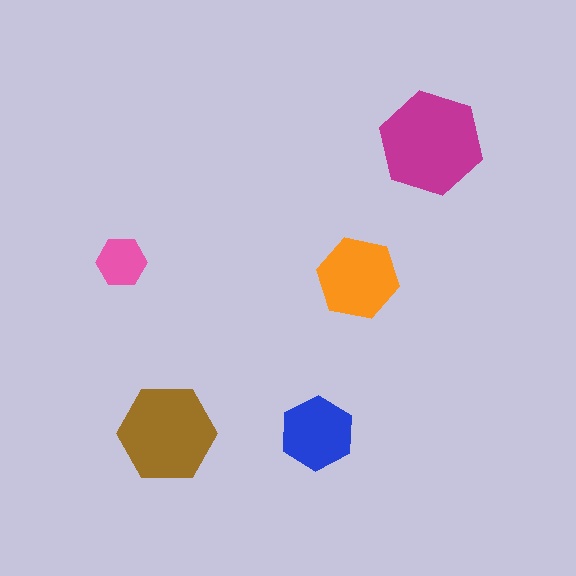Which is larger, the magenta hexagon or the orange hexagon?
The magenta one.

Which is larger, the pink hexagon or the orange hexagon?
The orange one.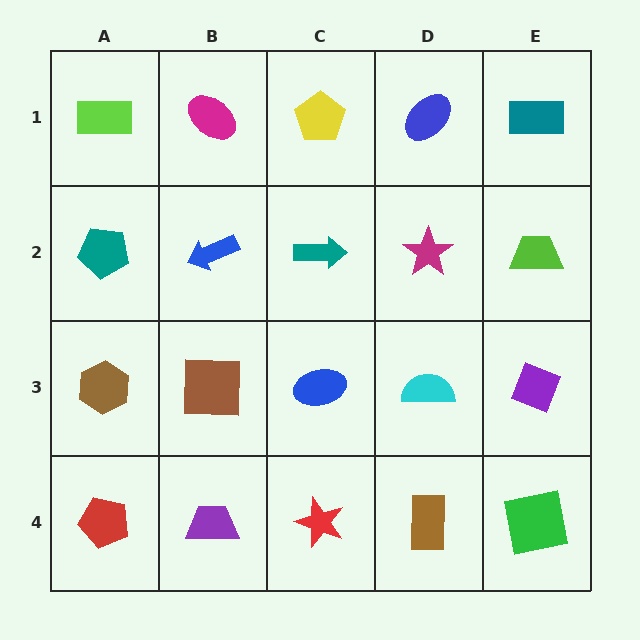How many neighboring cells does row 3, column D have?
4.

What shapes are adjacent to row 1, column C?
A teal arrow (row 2, column C), a magenta ellipse (row 1, column B), a blue ellipse (row 1, column D).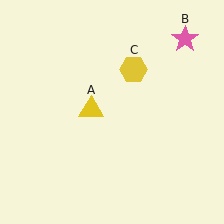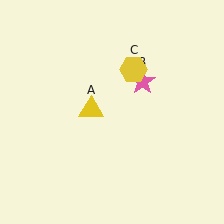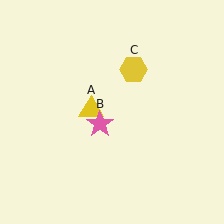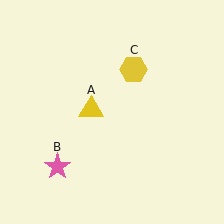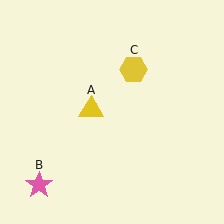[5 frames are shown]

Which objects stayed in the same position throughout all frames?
Yellow triangle (object A) and yellow hexagon (object C) remained stationary.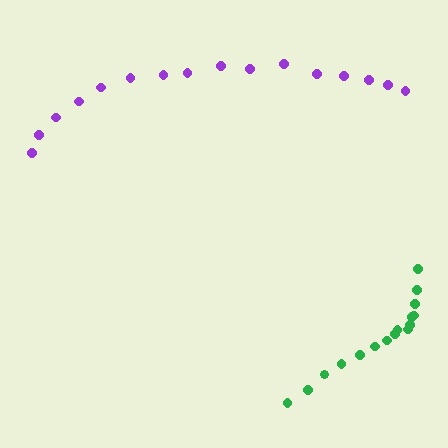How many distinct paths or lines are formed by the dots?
There are 2 distinct paths.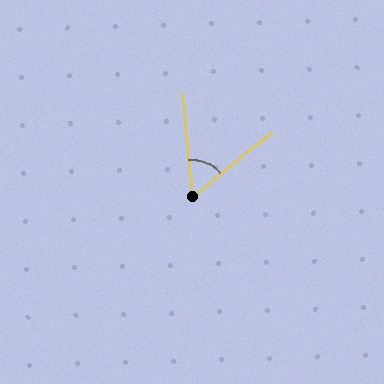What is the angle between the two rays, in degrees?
Approximately 56 degrees.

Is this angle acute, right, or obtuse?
It is acute.